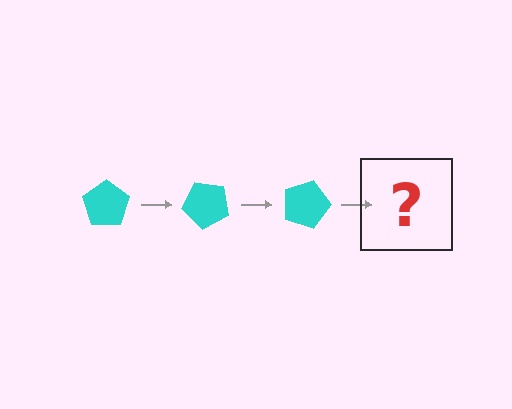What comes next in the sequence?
The next element should be a cyan pentagon rotated 135 degrees.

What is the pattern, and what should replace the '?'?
The pattern is that the pentagon rotates 45 degrees each step. The '?' should be a cyan pentagon rotated 135 degrees.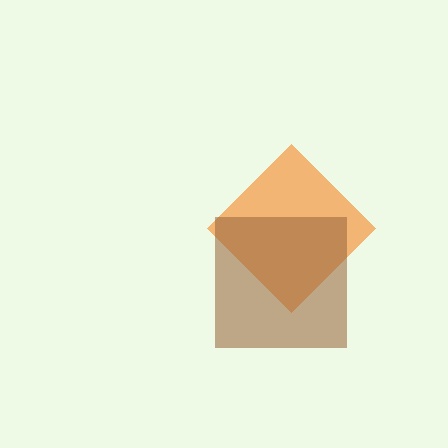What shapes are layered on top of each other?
The layered shapes are: an orange diamond, a brown square.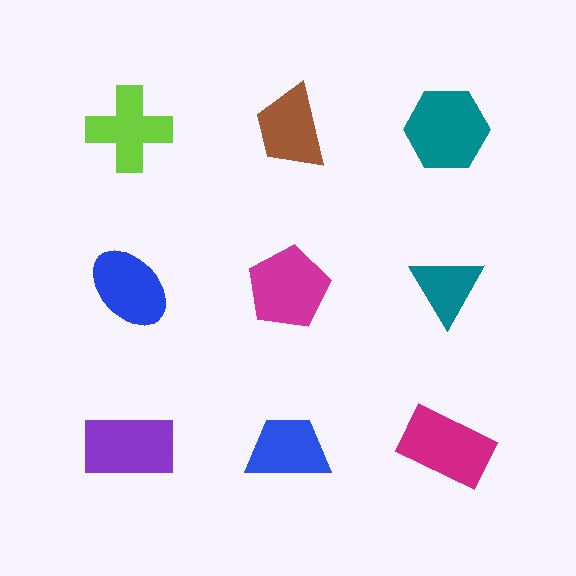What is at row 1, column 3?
A teal hexagon.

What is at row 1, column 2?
A brown trapezoid.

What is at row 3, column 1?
A purple rectangle.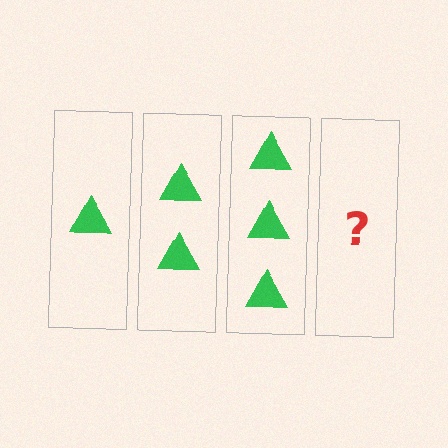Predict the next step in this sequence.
The next step is 4 triangles.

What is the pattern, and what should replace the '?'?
The pattern is that each step adds one more triangle. The '?' should be 4 triangles.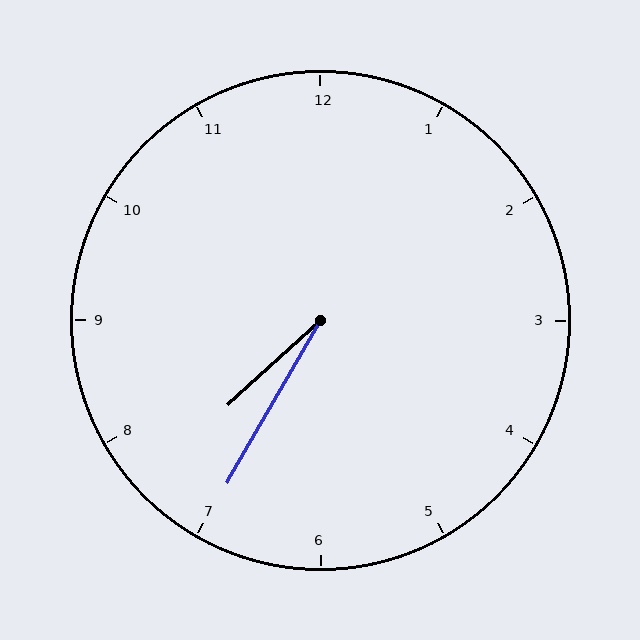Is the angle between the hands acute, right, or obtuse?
It is acute.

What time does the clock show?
7:35.